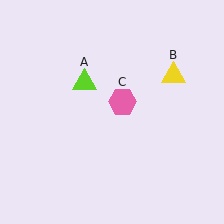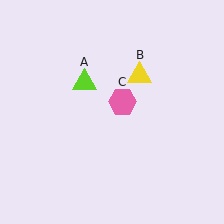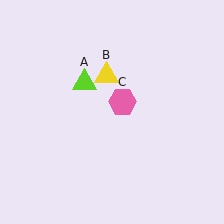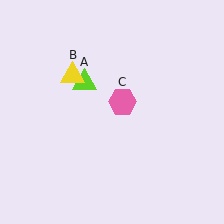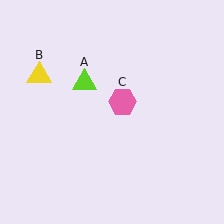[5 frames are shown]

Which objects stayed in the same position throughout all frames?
Lime triangle (object A) and pink hexagon (object C) remained stationary.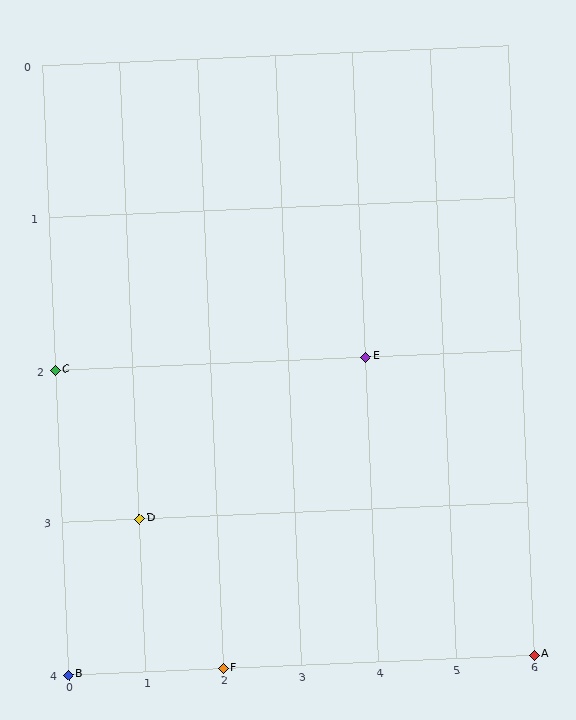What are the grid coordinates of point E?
Point E is at grid coordinates (4, 2).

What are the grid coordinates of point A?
Point A is at grid coordinates (6, 4).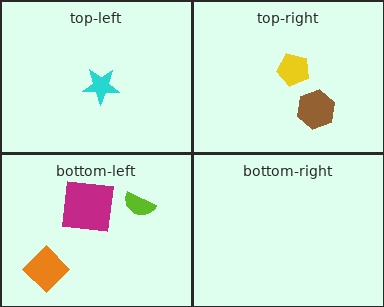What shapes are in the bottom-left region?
The magenta square, the lime semicircle, the orange diamond.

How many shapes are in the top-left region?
1.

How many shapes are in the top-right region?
2.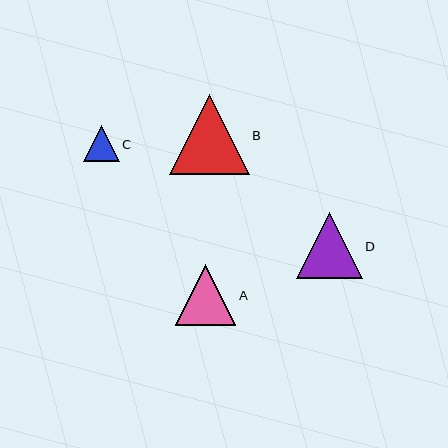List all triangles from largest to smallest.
From largest to smallest: B, D, A, C.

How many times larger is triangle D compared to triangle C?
Triangle D is approximately 1.9 times the size of triangle C.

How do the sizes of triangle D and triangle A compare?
Triangle D and triangle A are approximately the same size.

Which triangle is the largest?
Triangle B is the largest with a size of approximately 80 pixels.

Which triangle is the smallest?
Triangle C is the smallest with a size of approximately 36 pixels.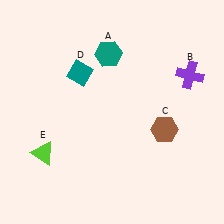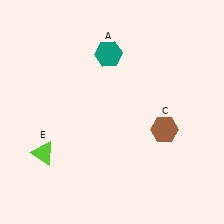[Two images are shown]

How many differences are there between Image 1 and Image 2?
There are 2 differences between the two images.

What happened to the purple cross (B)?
The purple cross (B) was removed in Image 2. It was in the top-right area of Image 1.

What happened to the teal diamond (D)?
The teal diamond (D) was removed in Image 2. It was in the top-left area of Image 1.